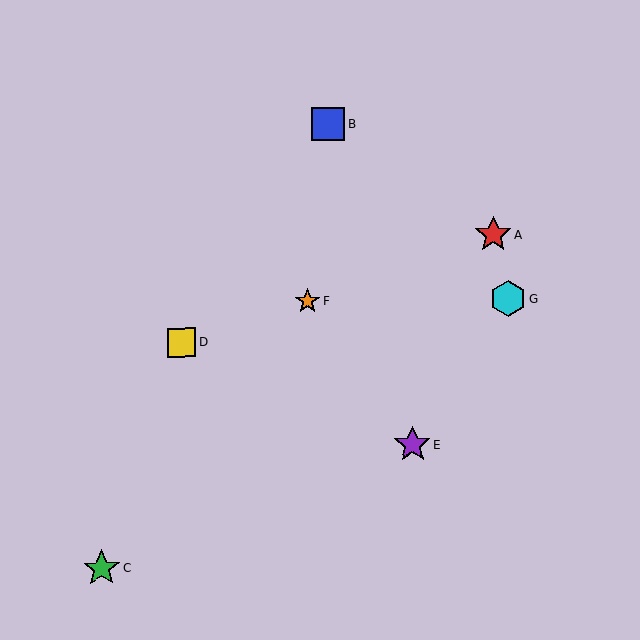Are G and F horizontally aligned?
Yes, both are at y≈299.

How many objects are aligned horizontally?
2 objects (F, G) are aligned horizontally.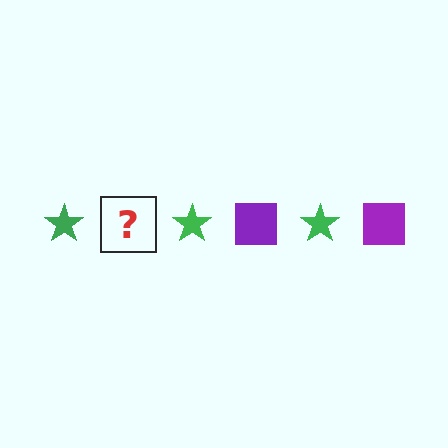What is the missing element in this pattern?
The missing element is a purple square.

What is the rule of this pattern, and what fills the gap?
The rule is that the pattern alternates between green star and purple square. The gap should be filled with a purple square.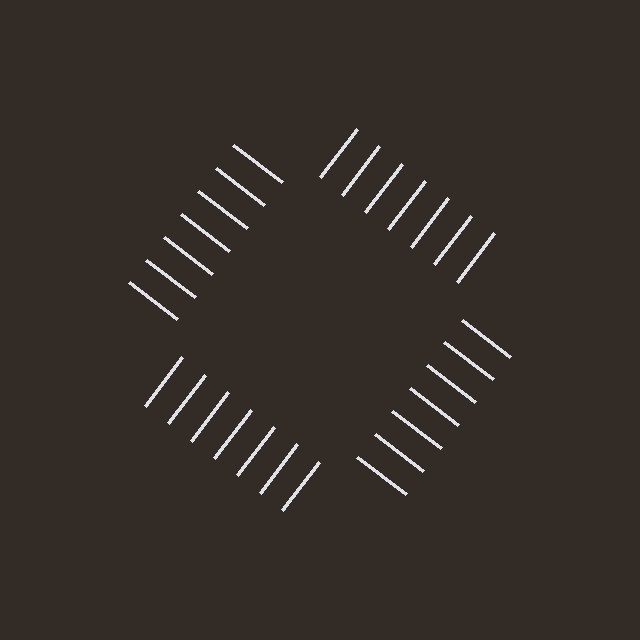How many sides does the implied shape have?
4 sides — the line-ends trace a square.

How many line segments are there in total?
28 — 7 along each of the 4 edges.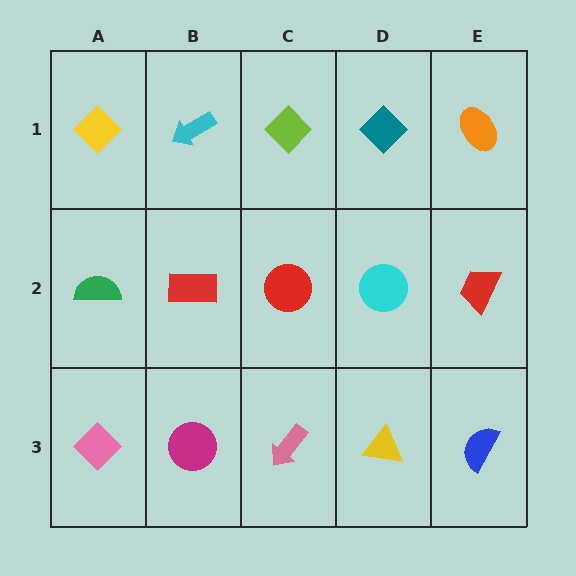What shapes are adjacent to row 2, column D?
A teal diamond (row 1, column D), a yellow triangle (row 3, column D), a red circle (row 2, column C), a red trapezoid (row 2, column E).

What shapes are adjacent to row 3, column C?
A red circle (row 2, column C), a magenta circle (row 3, column B), a yellow triangle (row 3, column D).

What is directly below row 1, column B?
A red rectangle.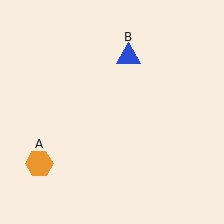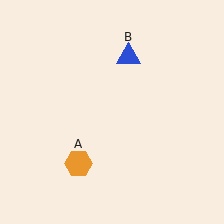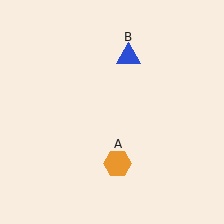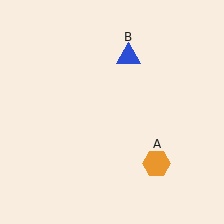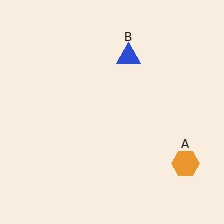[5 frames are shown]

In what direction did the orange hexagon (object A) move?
The orange hexagon (object A) moved right.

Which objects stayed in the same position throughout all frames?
Blue triangle (object B) remained stationary.